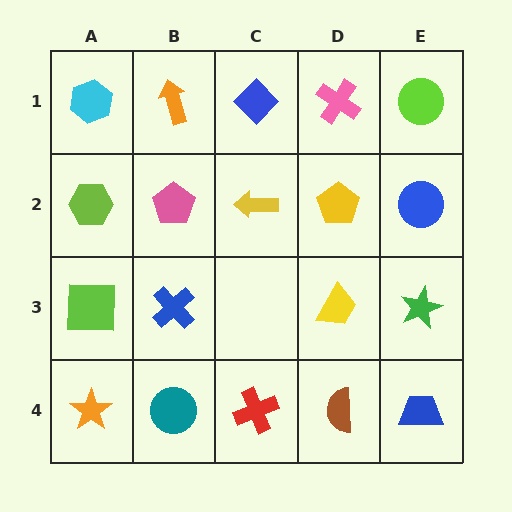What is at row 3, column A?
A lime square.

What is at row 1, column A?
A cyan hexagon.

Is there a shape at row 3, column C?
No, that cell is empty.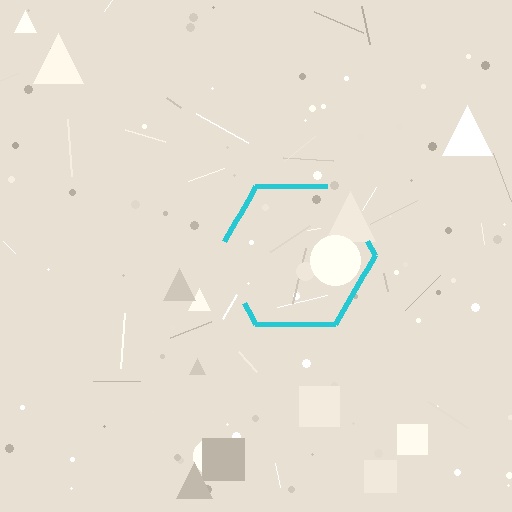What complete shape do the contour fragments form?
The contour fragments form a hexagon.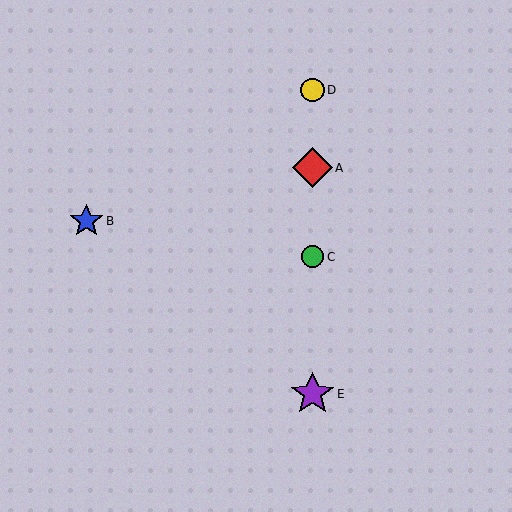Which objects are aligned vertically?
Objects A, C, D, E are aligned vertically.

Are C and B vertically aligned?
No, C is at x≈313 and B is at x≈86.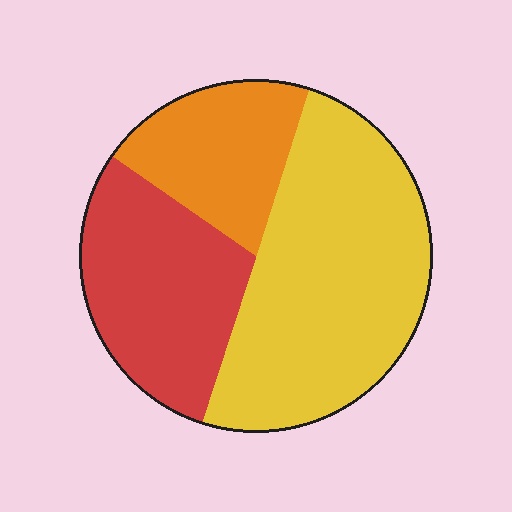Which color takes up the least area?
Orange, at roughly 20%.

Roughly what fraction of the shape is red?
Red takes up about one third (1/3) of the shape.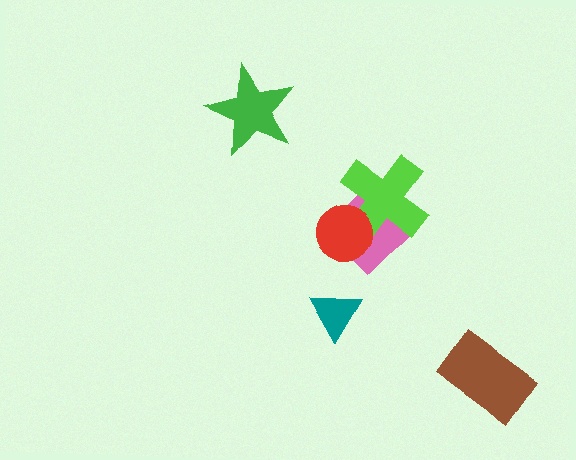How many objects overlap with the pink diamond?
2 objects overlap with the pink diamond.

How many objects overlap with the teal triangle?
0 objects overlap with the teal triangle.